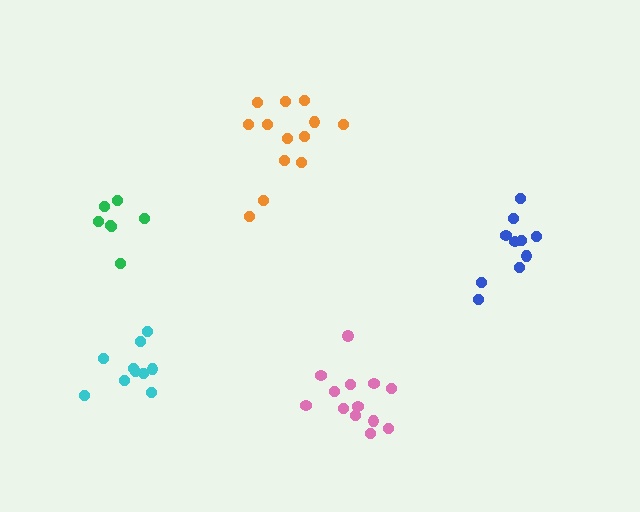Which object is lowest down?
The pink cluster is bottommost.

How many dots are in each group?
Group 1: 7 dots, Group 2: 13 dots, Group 3: 13 dots, Group 4: 10 dots, Group 5: 10 dots (53 total).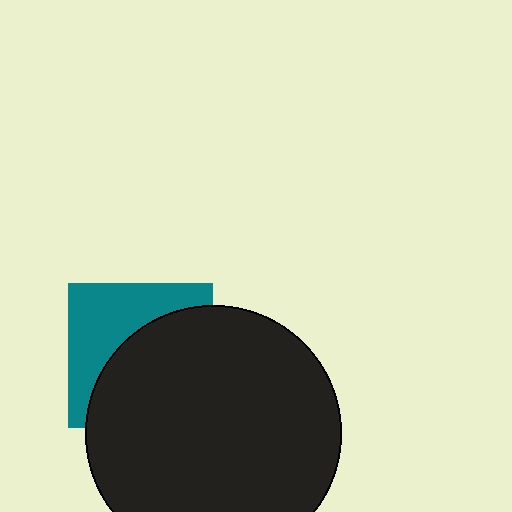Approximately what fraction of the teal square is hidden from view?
Roughly 58% of the teal square is hidden behind the black circle.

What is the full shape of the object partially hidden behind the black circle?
The partially hidden object is a teal square.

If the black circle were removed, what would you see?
You would see the complete teal square.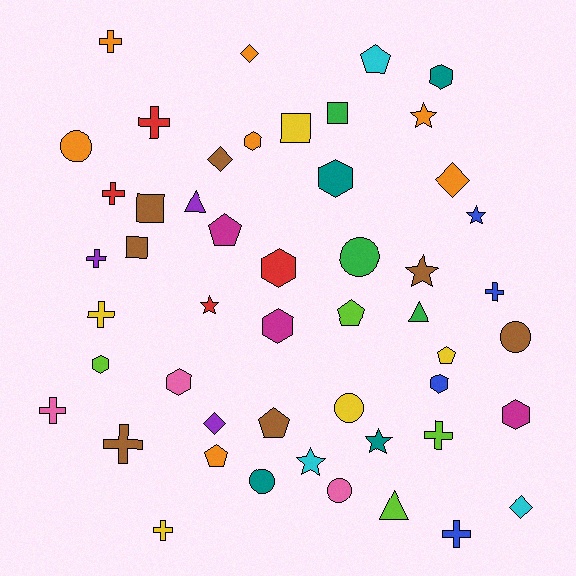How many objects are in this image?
There are 50 objects.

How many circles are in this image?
There are 6 circles.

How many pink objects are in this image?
There are 3 pink objects.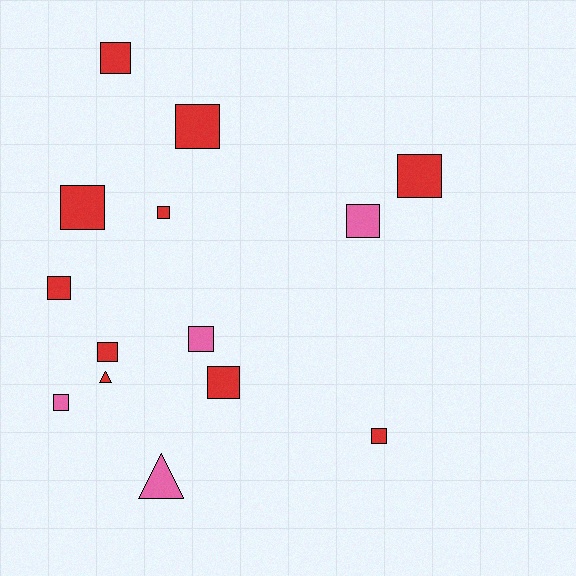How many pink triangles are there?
There is 1 pink triangle.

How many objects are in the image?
There are 14 objects.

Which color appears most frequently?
Red, with 10 objects.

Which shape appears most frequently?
Square, with 12 objects.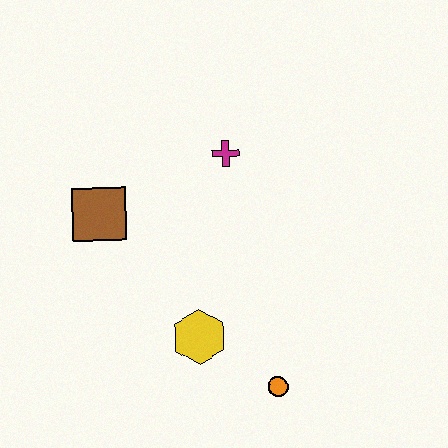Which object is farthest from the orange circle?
The brown square is farthest from the orange circle.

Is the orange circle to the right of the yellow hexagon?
Yes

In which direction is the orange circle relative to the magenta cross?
The orange circle is below the magenta cross.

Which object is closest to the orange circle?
The yellow hexagon is closest to the orange circle.